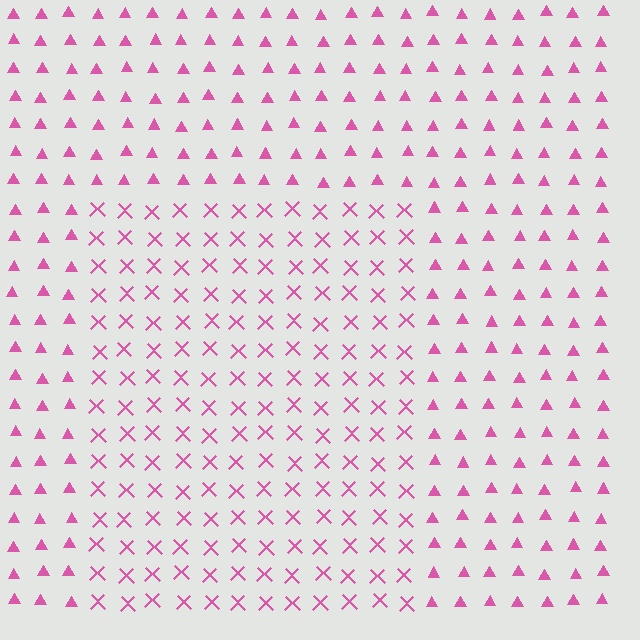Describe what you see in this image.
The image is filled with small pink elements arranged in a uniform grid. A rectangle-shaped region contains X marks, while the surrounding area contains triangles. The boundary is defined purely by the change in element shape.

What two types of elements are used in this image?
The image uses X marks inside the rectangle region and triangles outside it.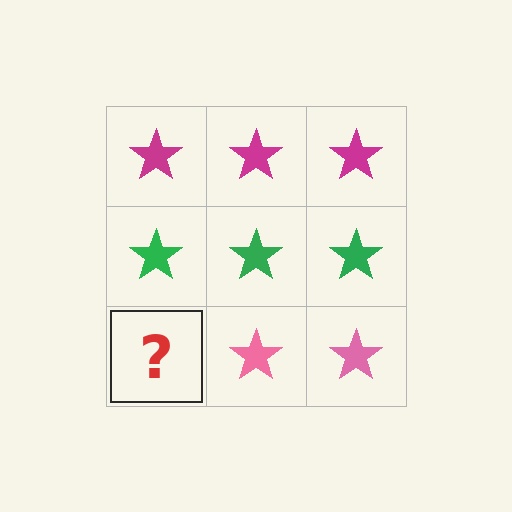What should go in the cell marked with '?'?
The missing cell should contain a pink star.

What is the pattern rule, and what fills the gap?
The rule is that each row has a consistent color. The gap should be filled with a pink star.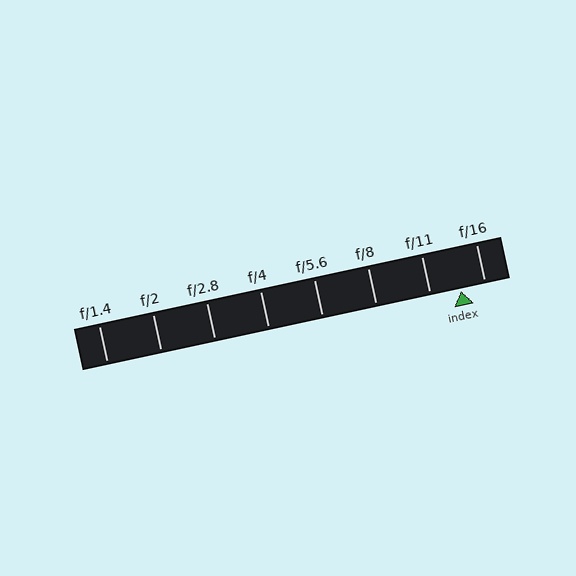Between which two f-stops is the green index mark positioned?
The index mark is between f/11 and f/16.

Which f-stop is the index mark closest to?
The index mark is closest to f/16.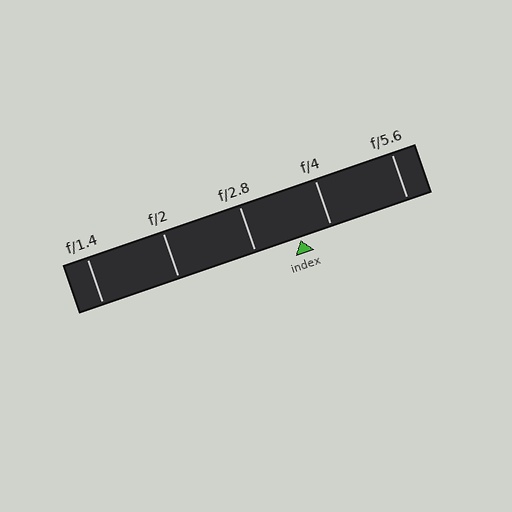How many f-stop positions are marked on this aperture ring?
There are 5 f-stop positions marked.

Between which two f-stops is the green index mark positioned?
The index mark is between f/2.8 and f/4.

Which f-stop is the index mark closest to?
The index mark is closest to f/4.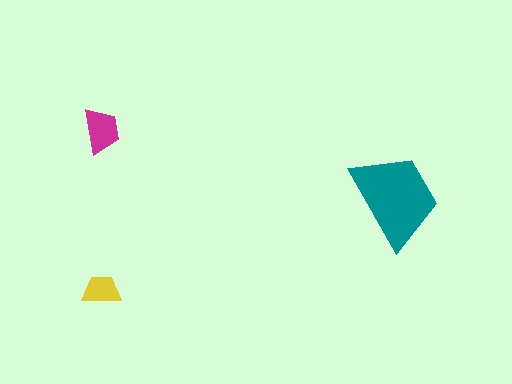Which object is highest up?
The magenta trapezoid is topmost.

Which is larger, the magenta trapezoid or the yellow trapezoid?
The magenta one.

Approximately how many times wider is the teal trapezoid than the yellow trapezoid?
About 2.5 times wider.